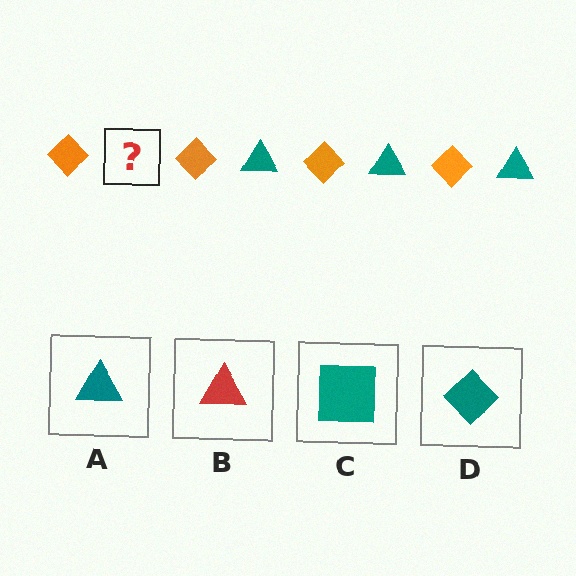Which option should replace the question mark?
Option A.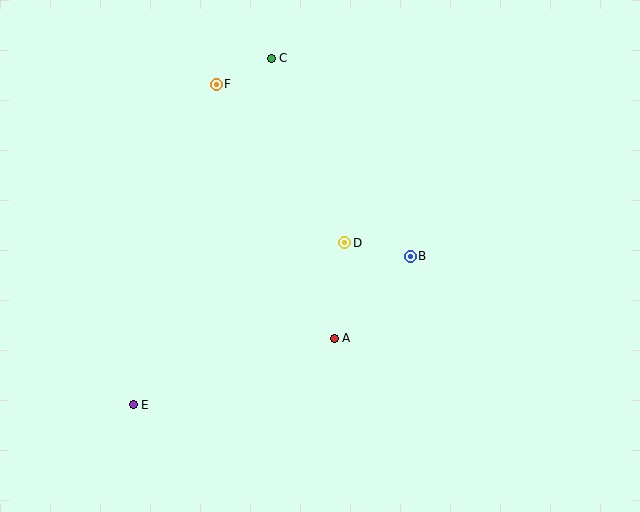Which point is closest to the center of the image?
Point D at (345, 243) is closest to the center.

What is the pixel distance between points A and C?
The distance between A and C is 287 pixels.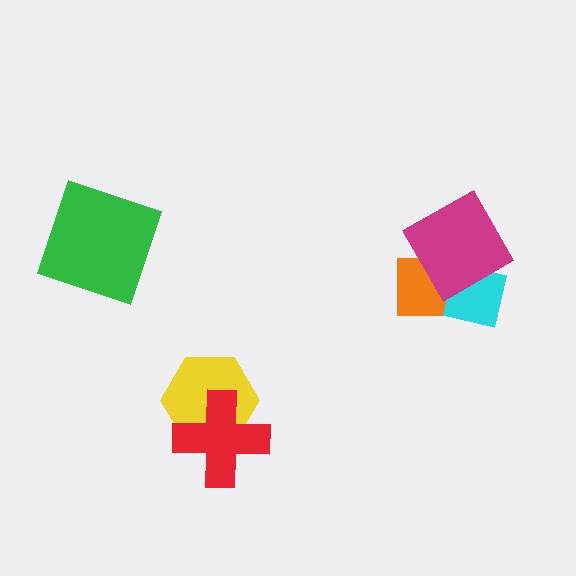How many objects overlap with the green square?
0 objects overlap with the green square.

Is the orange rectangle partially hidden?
Yes, it is partially covered by another shape.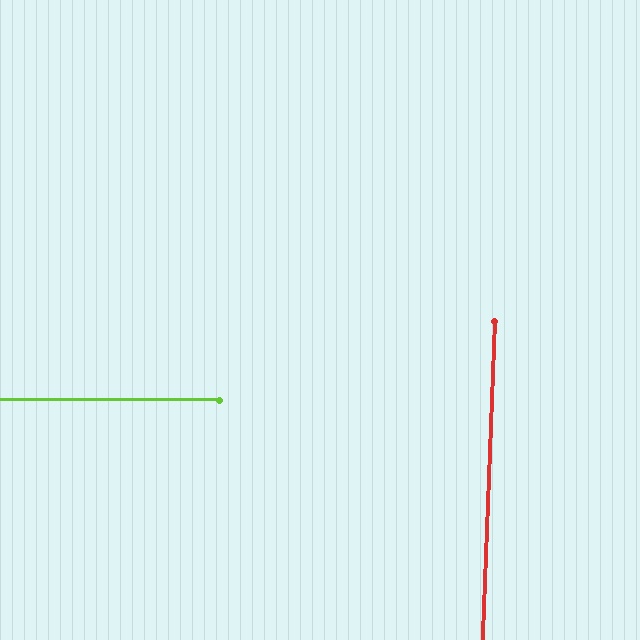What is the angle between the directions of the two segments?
Approximately 88 degrees.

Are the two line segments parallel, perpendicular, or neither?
Perpendicular — they meet at approximately 88°.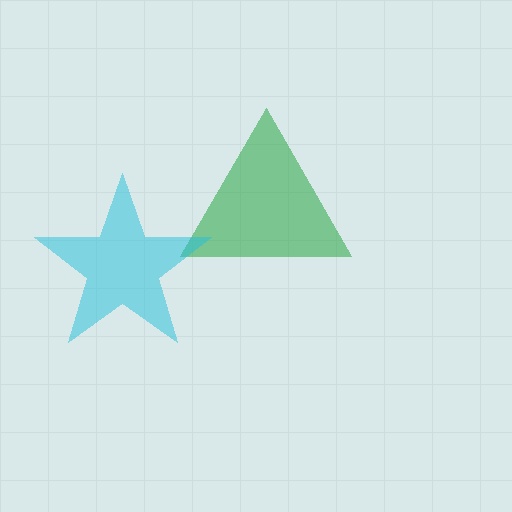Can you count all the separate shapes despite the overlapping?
Yes, there are 2 separate shapes.